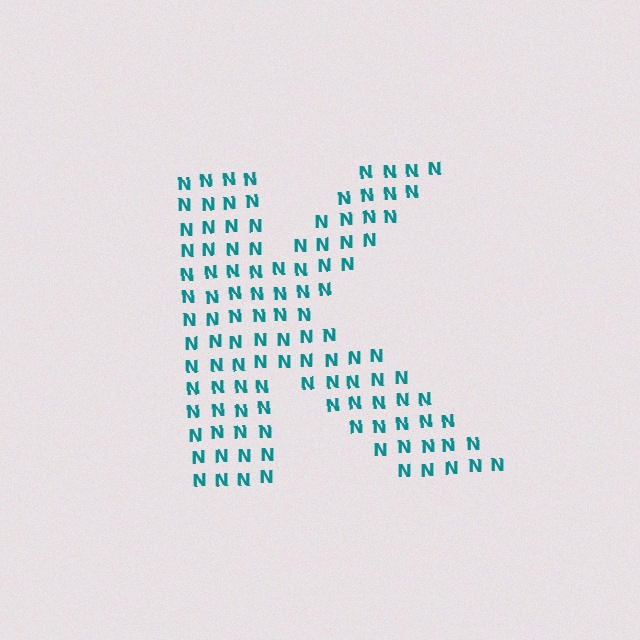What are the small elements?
The small elements are letter N's.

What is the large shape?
The large shape is the letter K.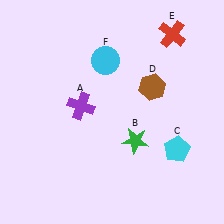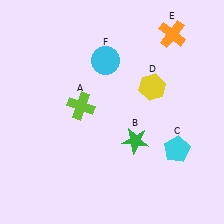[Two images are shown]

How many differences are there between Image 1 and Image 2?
There are 3 differences between the two images.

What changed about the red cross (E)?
In Image 1, E is red. In Image 2, it changed to orange.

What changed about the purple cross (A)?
In Image 1, A is purple. In Image 2, it changed to lime.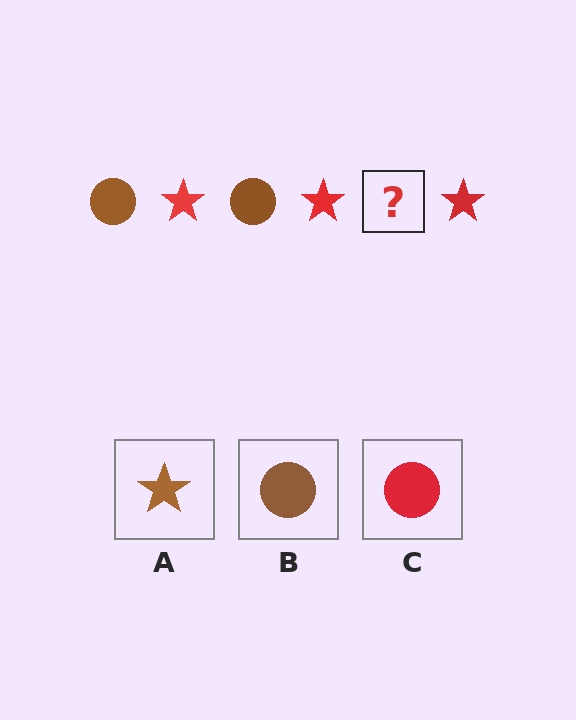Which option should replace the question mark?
Option B.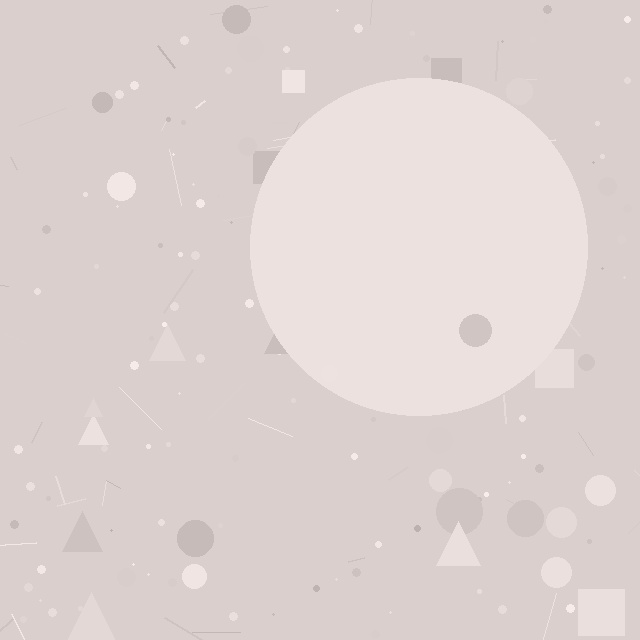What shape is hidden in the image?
A circle is hidden in the image.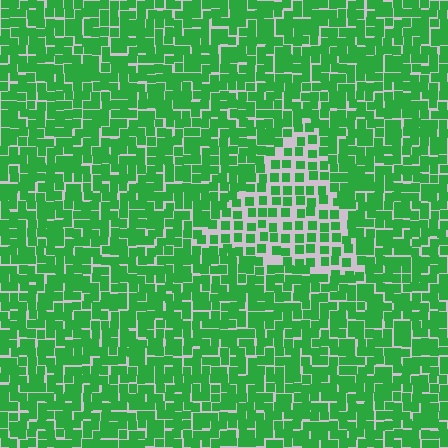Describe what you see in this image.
The image contains small green elements arranged at two different densities. A triangle-shaped region is visible where the elements are less densely packed than the surrounding area.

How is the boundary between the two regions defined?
The boundary is defined by a change in element density (approximately 1.8x ratio). All elements are the same color, size, and shape.